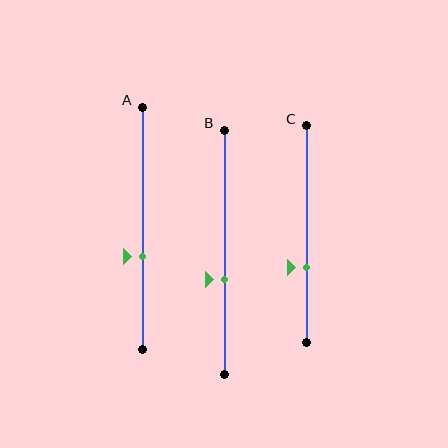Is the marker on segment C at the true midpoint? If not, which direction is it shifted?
No, the marker on segment C is shifted downward by about 16% of the segment length.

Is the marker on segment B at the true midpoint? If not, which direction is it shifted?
No, the marker on segment B is shifted downward by about 11% of the segment length.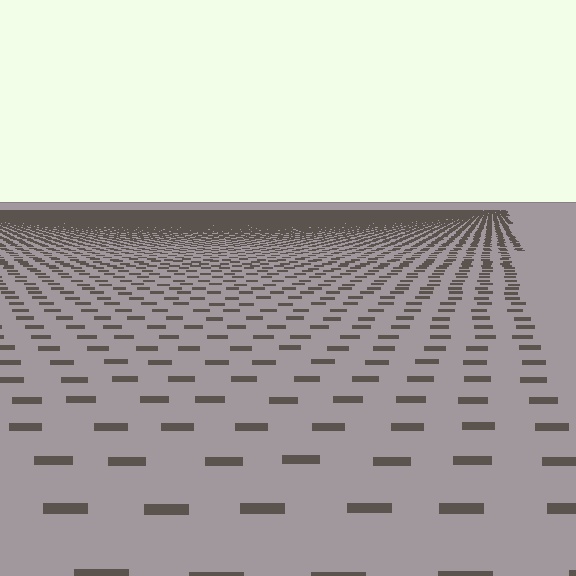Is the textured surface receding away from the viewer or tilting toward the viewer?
The surface is receding away from the viewer. Texture elements get smaller and denser toward the top.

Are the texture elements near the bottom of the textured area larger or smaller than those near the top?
Larger. Near the bottom, elements are closer to the viewer and appear at a bigger on-screen size.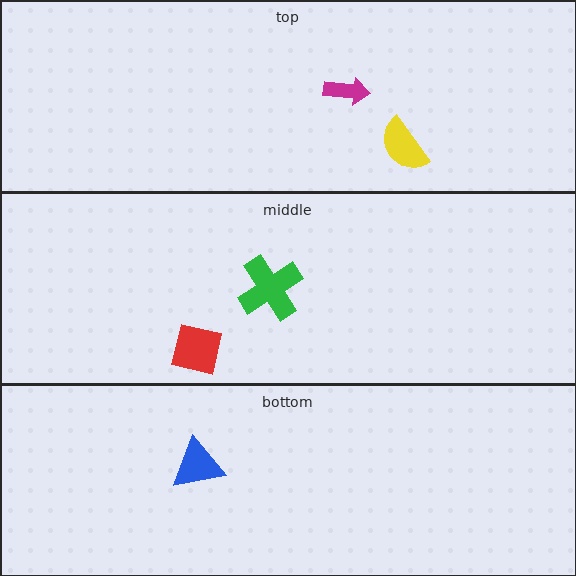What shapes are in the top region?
The yellow semicircle, the magenta arrow.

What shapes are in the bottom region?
The blue triangle.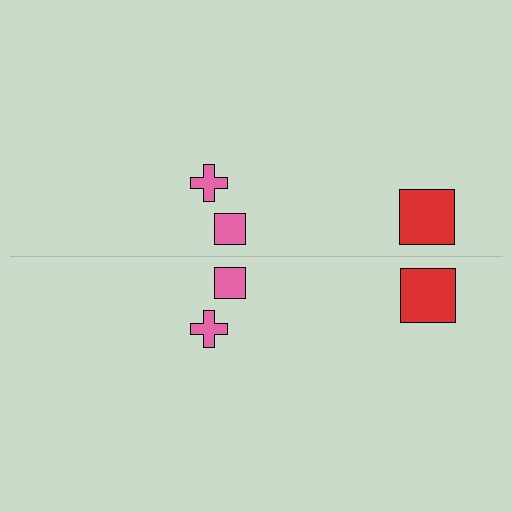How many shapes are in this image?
There are 6 shapes in this image.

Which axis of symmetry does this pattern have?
The pattern has a horizontal axis of symmetry running through the center of the image.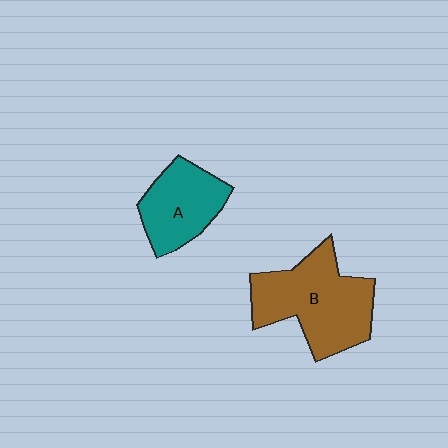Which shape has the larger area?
Shape B (brown).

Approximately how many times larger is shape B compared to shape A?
Approximately 1.6 times.